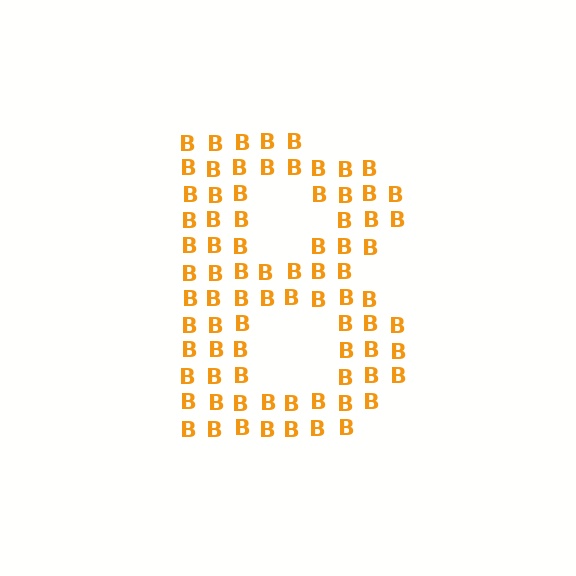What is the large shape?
The large shape is the letter B.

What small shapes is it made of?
It is made of small letter B's.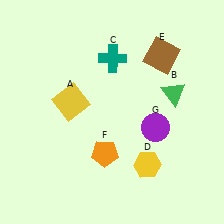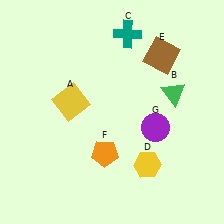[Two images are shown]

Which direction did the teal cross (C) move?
The teal cross (C) moved up.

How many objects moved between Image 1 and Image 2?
1 object moved between the two images.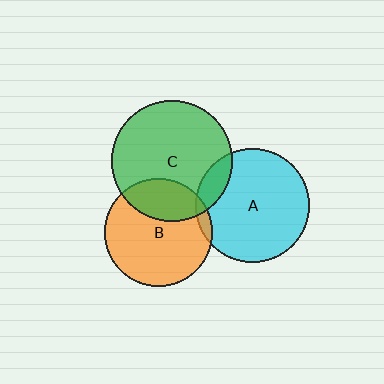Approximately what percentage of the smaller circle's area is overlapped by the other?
Approximately 10%.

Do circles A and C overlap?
Yes.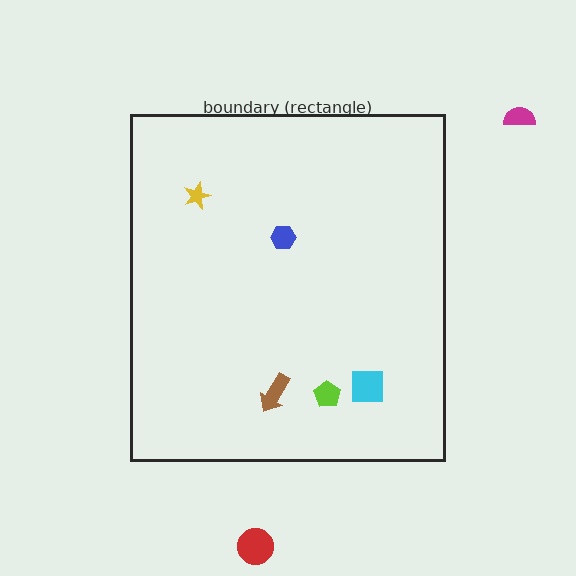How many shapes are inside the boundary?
5 inside, 2 outside.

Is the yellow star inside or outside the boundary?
Inside.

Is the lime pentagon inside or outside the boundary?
Inside.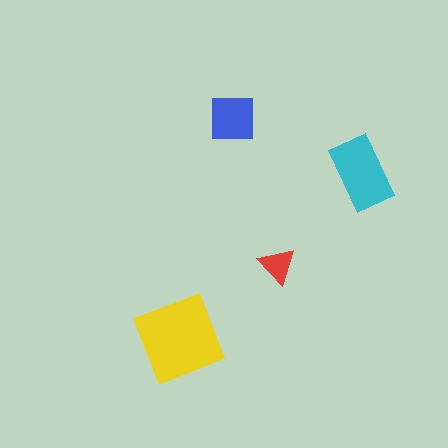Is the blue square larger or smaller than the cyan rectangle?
Smaller.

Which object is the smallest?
The red triangle.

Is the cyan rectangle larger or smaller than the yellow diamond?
Smaller.